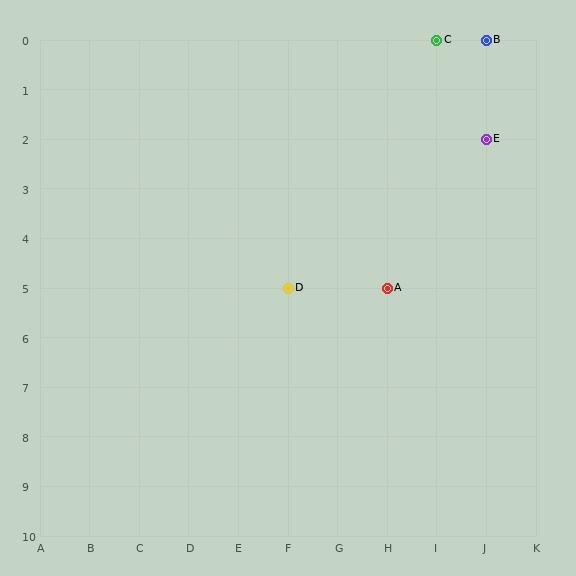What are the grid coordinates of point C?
Point C is at grid coordinates (I, 0).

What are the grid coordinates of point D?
Point D is at grid coordinates (F, 5).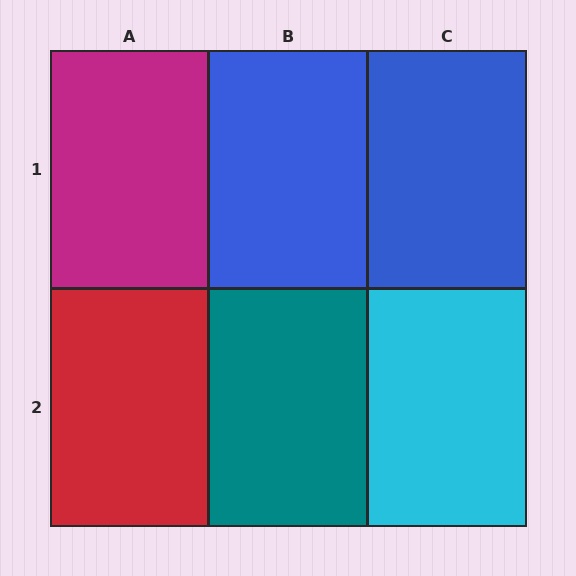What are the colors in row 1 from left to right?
Magenta, blue, blue.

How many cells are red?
1 cell is red.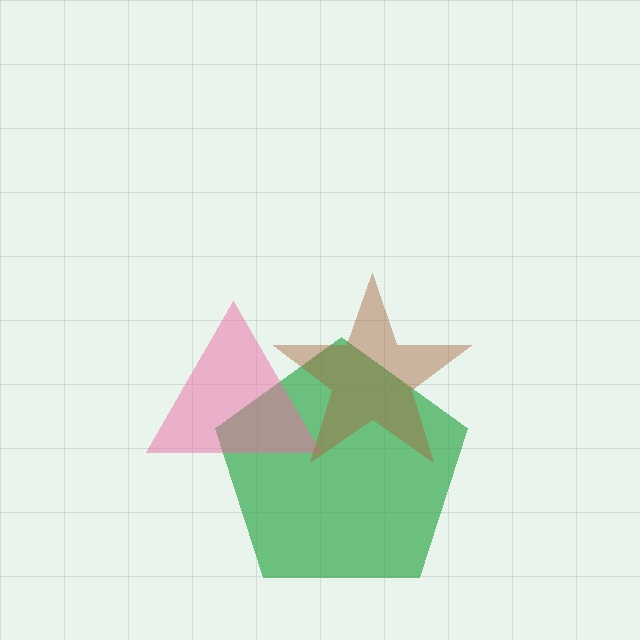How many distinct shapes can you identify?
There are 3 distinct shapes: a green pentagon, a pink triangle, a brown star.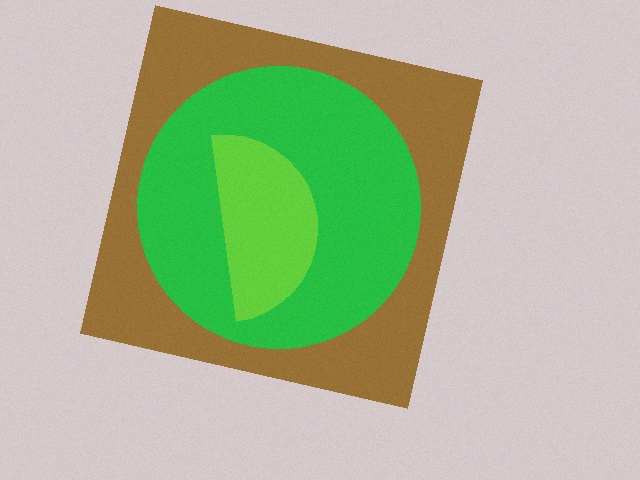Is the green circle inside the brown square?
Yes.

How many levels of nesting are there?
3.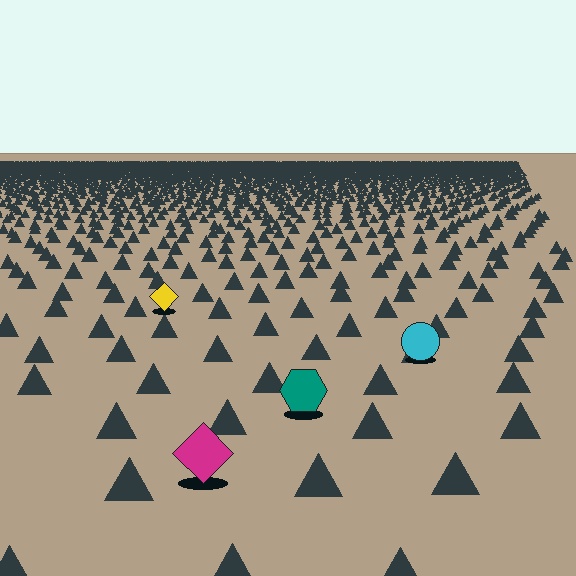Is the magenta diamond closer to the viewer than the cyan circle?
Yes. The magenta diamond is closer — you can tell from the texture gradient: the ground texture is coarser near it.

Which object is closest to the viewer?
The magenta diamond is closest. The texture marks near it are larger and more spread out.